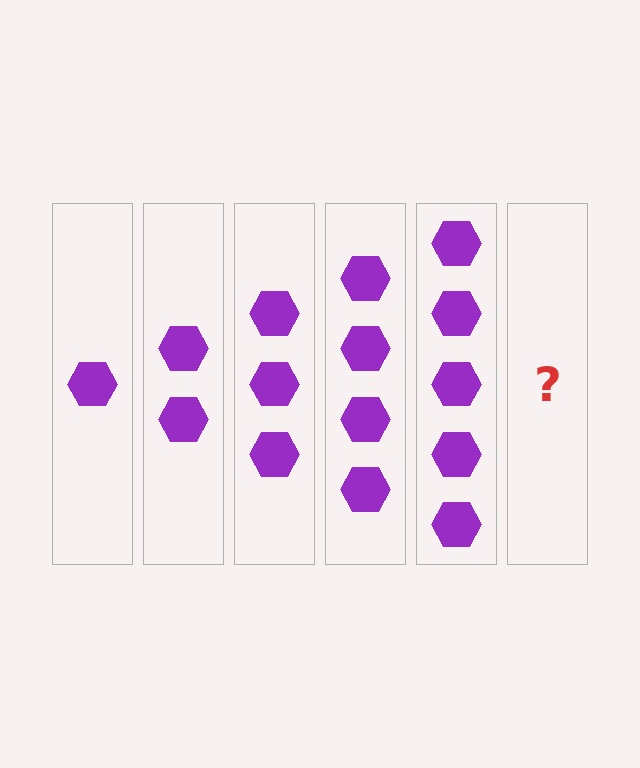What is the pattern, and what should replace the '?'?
The pattern is that each step adds one more hexagon. The '?' should be 6 hexagons.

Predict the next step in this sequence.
The next step is 6 hexagons.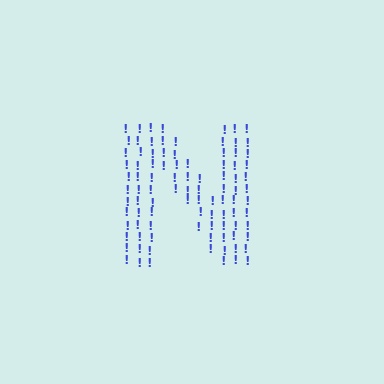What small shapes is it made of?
It is made of small exclamation marks.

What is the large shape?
The large shape is the letter N.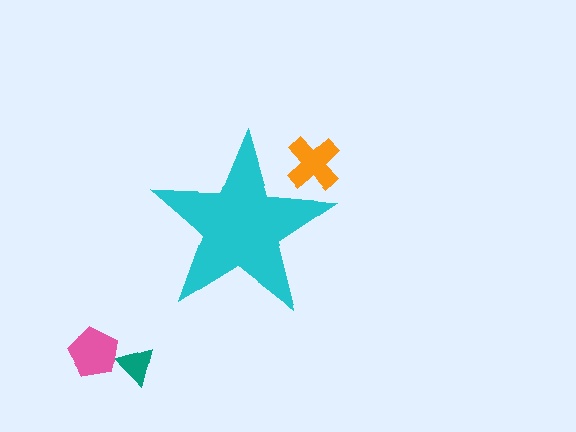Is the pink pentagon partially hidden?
No, the pink pentagon is fully visible.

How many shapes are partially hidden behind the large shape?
1 shape is partially hidden.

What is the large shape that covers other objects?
A cyan star.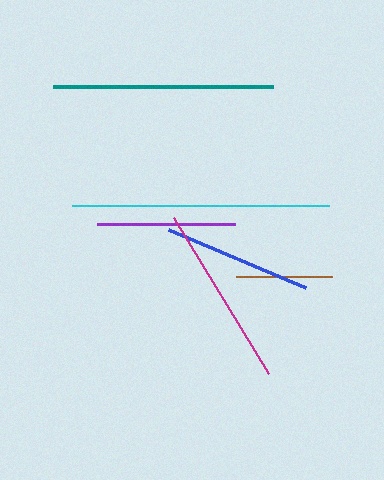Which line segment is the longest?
The cyan line is the longest at approximately 258 pixels.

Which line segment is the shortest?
The brown line is the shortest at approximately 96 pixels.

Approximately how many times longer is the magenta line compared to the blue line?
The magenta line is approximately 1.2 times the length of the blue line.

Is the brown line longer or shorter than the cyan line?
The cyan line is longer than the brown line.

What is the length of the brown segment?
The brown segment is approximately 96 pixels long.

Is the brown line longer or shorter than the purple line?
The purple line is longer than the brown line.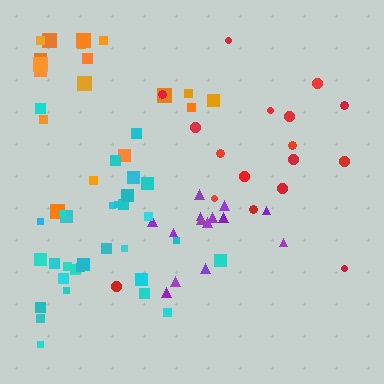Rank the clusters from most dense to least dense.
cyan, purple, orange, red.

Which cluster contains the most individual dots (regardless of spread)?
Cyan (32).